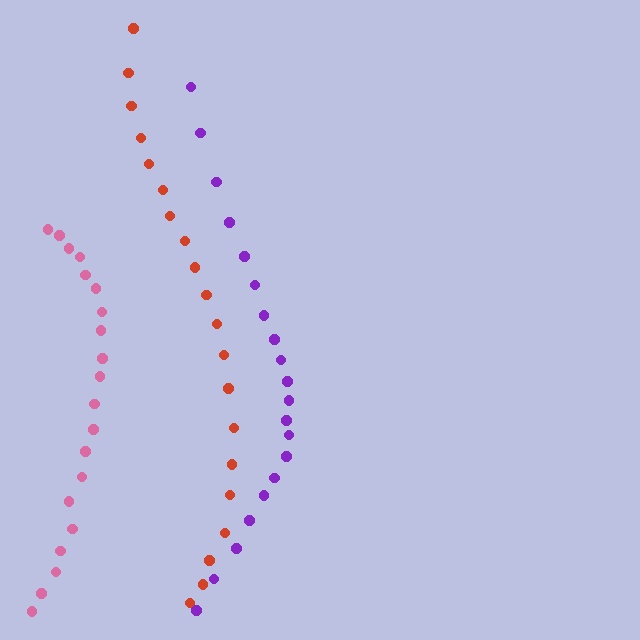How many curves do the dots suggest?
There are 3 distinct paths.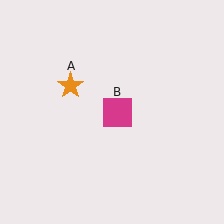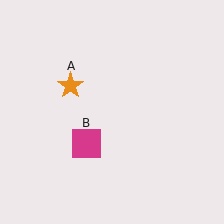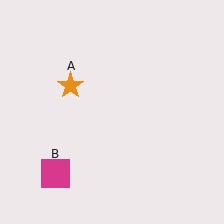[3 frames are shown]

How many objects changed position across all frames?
1 object changed position: magenta square (object B).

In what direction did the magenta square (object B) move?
The magenta square (object B) moved down and to the left.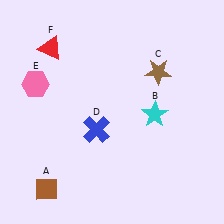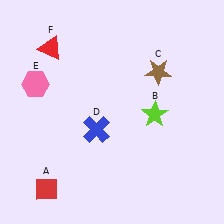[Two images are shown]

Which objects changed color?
A changed from brown to red. B changed from cyan to lime.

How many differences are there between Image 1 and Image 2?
There are 2 differences between the two images.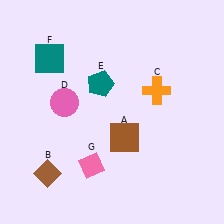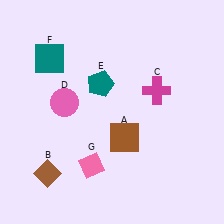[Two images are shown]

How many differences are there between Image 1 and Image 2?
There is 1 difference between the two images.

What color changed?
The cross (C) changed from orange in Image 1 to magenta in Image 2.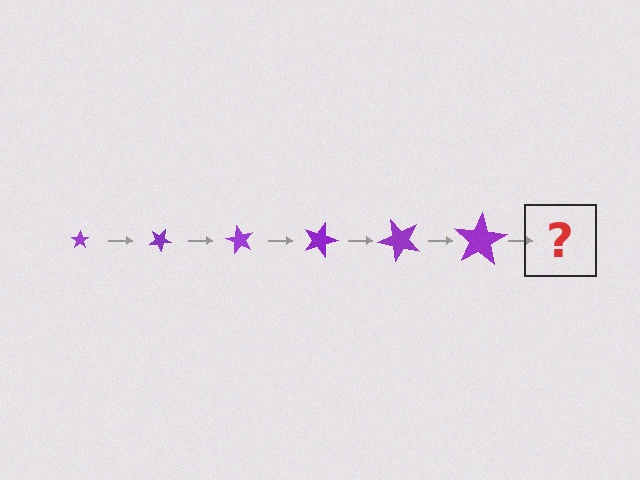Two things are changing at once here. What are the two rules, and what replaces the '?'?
The two rules are that the star grows larger each step and it rotates 30 degrees each step. The '?' should be a star, larger than the previous one and rotated 180 degrees from the start.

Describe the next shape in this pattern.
It should be a star, larger than the previous one and rotated 180 degrees from the start.